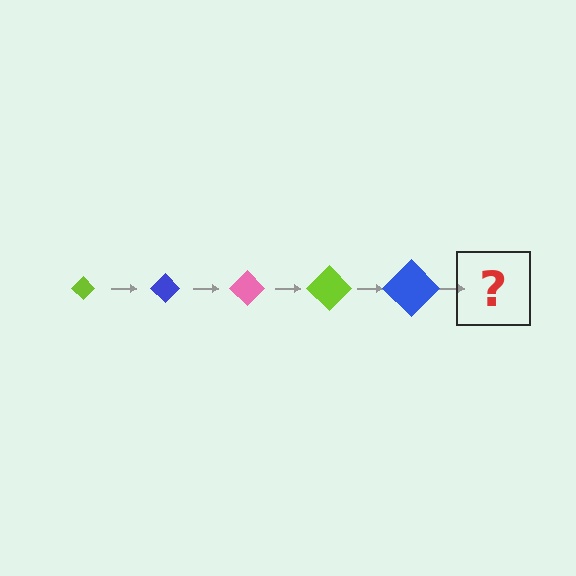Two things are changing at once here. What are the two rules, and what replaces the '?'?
The two rules are that the diamond grows larger each step and the color cycles through lime, blue, and pink. The '?' should be a pink diamond, larger than the previous one.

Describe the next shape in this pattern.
It should be a pink diamond, larger than the previous one.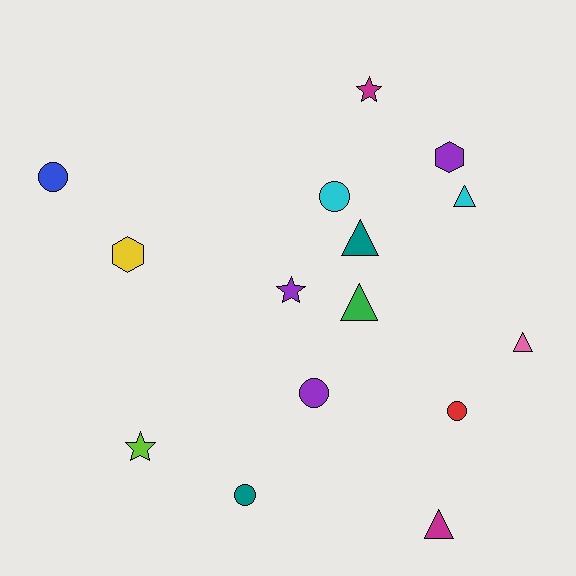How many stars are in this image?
There are 3 stars.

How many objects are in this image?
There are 15 objects.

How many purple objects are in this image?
There are 3 purple objects.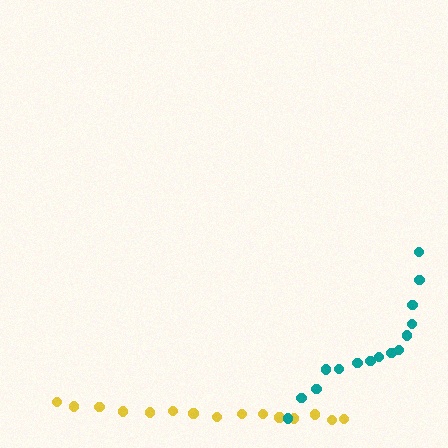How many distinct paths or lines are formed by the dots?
There are 2 distinct paths.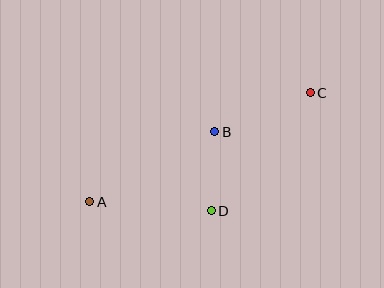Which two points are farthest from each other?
Points A and C are farthest from each other.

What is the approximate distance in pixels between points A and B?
The distance between A and B is approximately 143 pixels.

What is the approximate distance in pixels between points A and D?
The distance between A and D is approximately 122 pixels.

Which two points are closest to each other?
Points B and D are closest to each other.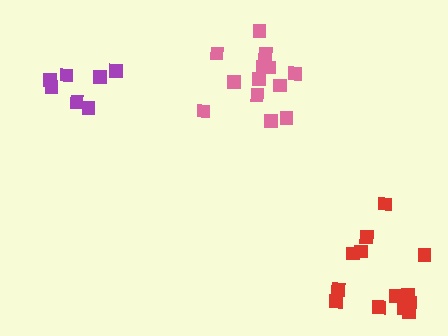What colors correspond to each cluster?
The clusters are colored: pink, red, purple.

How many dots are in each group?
Group 1: 13 dots, Group 2: 13 dots, Group 3: 7 dots (33 total).